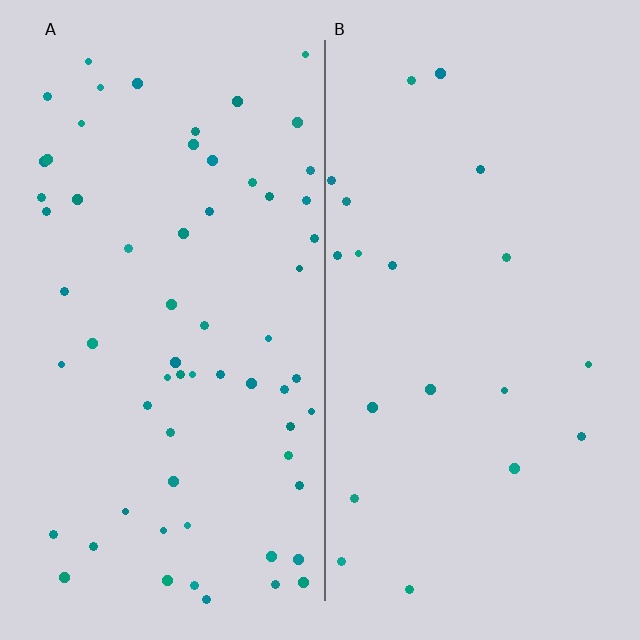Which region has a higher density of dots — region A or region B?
A (the left).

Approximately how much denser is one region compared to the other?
Approximately 3.2× — region A over region B.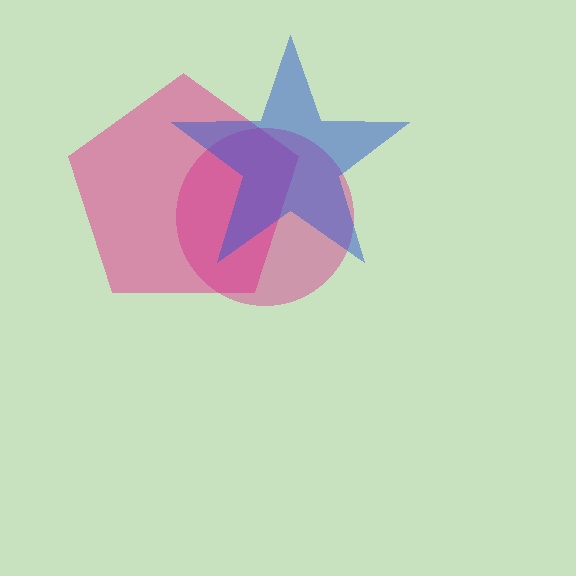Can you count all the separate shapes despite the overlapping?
Yes, there are 3 separate shapes.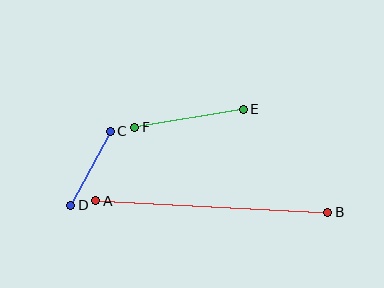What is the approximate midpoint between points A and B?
The midpoint is at approximately (212, 206) pixels.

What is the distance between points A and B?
The distance is approximately 232 pixels.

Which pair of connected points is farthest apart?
Points A and B are farthest apart.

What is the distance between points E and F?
The distance is approximately 110 pixels.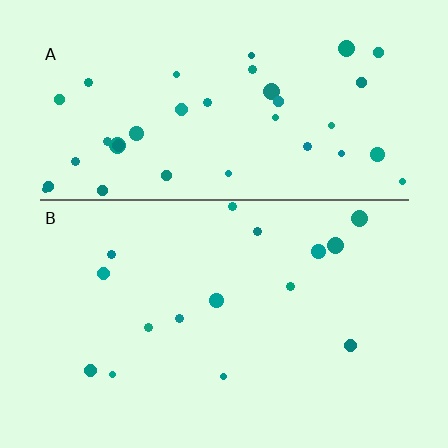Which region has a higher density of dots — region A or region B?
A (the top).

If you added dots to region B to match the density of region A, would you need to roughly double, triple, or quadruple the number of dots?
Approximately double.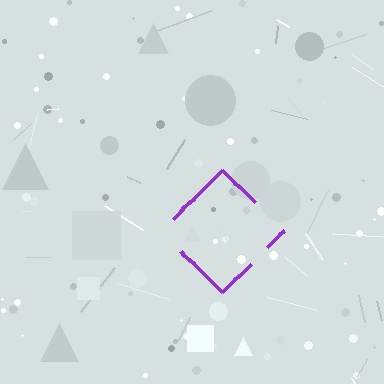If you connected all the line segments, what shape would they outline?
They would outline a diamond.